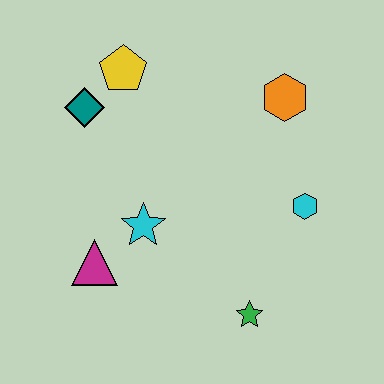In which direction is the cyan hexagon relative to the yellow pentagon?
The cyan hexagon is to the right of the yellow pentagon.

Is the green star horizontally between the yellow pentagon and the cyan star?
No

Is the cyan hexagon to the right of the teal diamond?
Yes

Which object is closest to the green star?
The cyan hexagon is closest to the green star.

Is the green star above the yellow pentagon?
No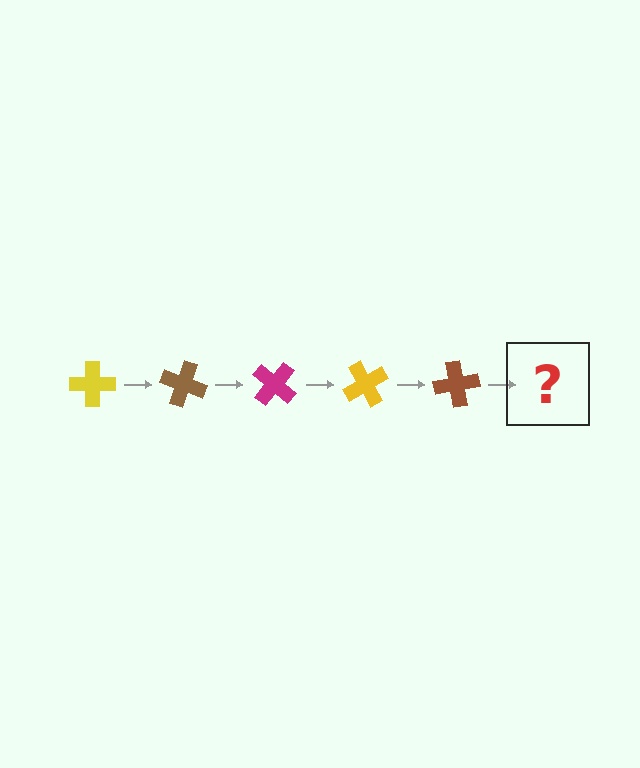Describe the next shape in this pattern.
It should be a magenta cross, rotated 100 degrees from the start.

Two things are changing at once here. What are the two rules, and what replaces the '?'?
The two rules are that it rotates 20 degrees each step and the color cycles through yellow, brown, and magenta. The '?' should be a magenta cross, rotated 100 degrees from the start.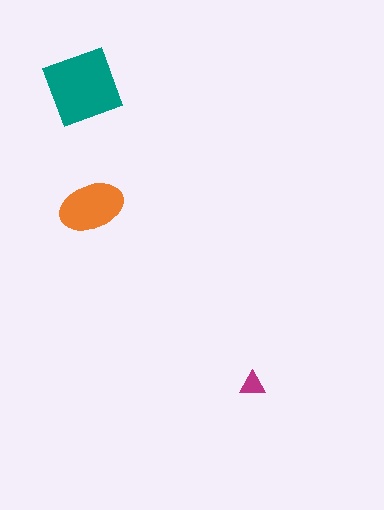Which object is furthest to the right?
The magenta triangle is rightmost.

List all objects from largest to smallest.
The teal diamond, the orange ellipse, the magenta triangle.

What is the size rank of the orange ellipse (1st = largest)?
2nd.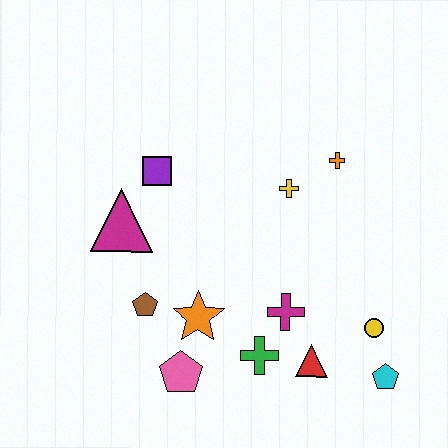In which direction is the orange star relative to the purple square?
The orange star is below the purple square.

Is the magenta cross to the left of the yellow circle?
Yes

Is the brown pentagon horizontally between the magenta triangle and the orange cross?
Yes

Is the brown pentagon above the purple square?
No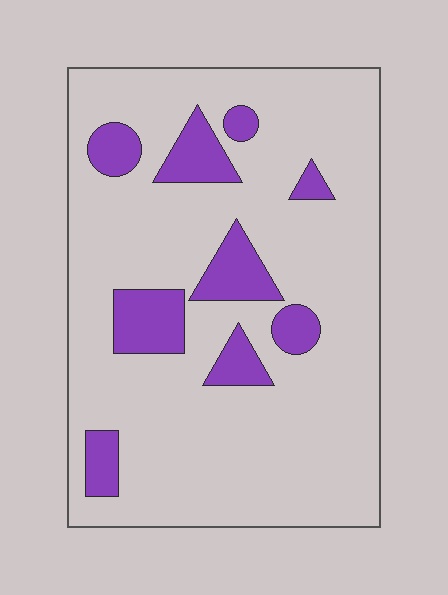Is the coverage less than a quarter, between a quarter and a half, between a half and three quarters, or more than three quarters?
Less than a quarter.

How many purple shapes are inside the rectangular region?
9.